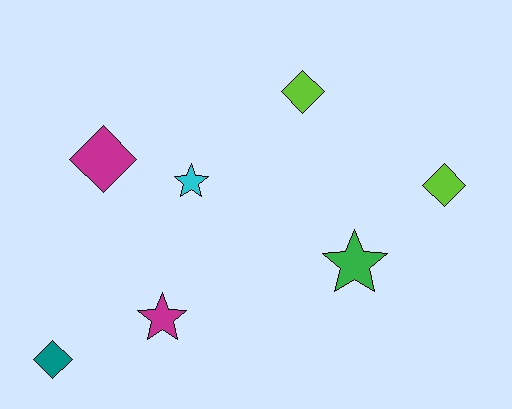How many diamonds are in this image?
There are 4 diamonds.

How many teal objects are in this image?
There is 1 teal object.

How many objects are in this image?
There are 7 objects.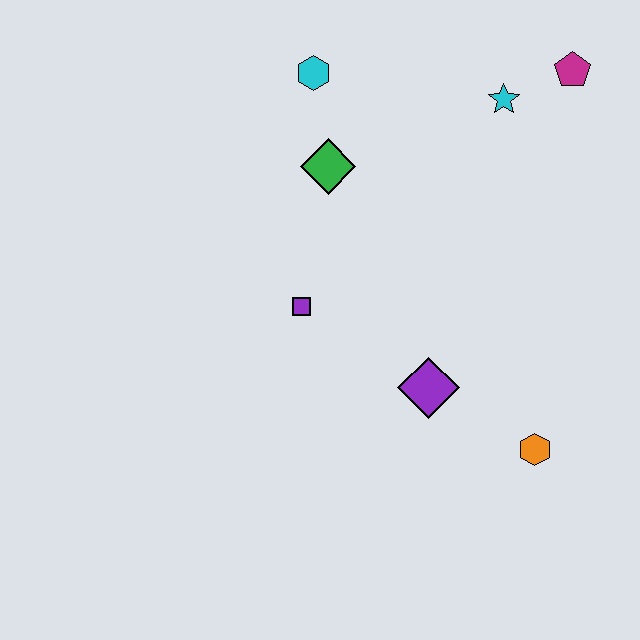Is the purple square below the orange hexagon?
No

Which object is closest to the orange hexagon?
The purple diamond is closest to the orange hexagon.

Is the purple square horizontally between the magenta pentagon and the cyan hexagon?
No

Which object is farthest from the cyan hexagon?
The orange hexagon is farthest from the cyan hexagon.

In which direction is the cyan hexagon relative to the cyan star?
The cyan hexagon is to the left of the cyan star.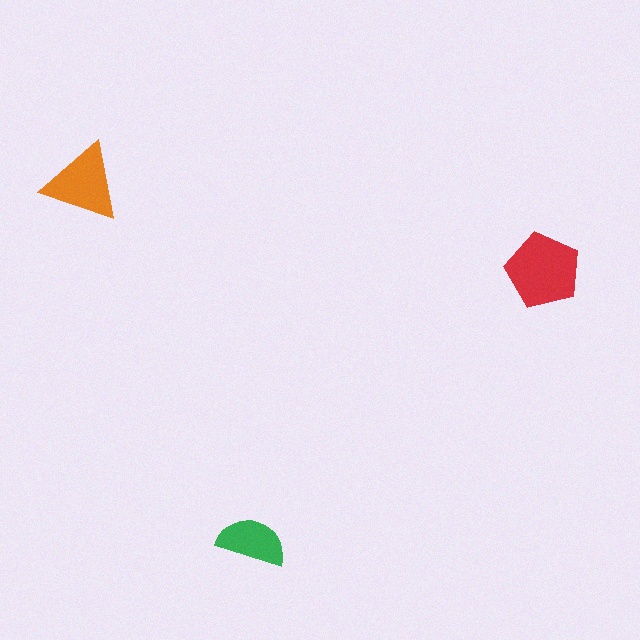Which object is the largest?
The red pentagon.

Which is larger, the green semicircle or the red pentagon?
The red pentagon.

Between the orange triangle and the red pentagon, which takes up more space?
The red pentagon.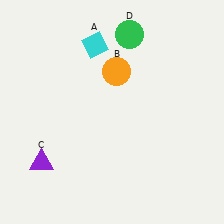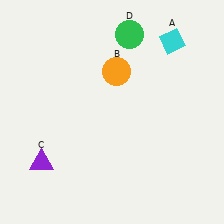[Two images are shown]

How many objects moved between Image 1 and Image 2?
1 object moved between the two images.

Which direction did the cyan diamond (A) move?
The cyan diamond (A) moved right.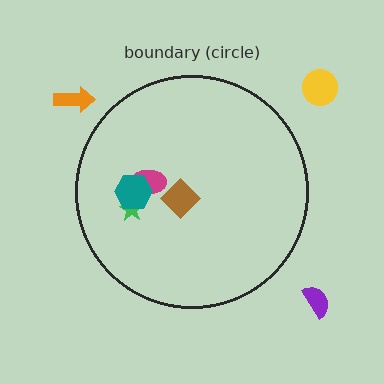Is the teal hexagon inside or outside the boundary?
Inside.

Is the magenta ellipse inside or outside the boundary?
Inside.